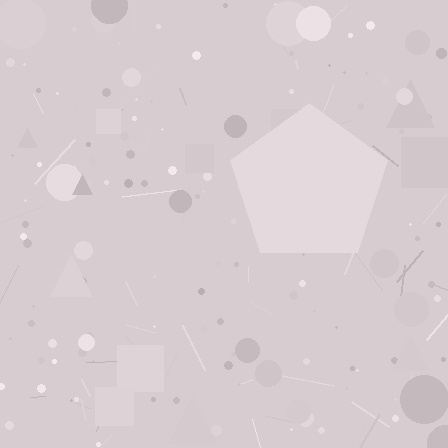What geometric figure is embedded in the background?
A pentagon is embedded in the background.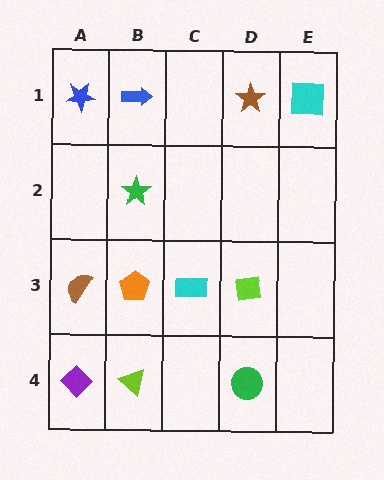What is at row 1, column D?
A brown star.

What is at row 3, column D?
A lime square.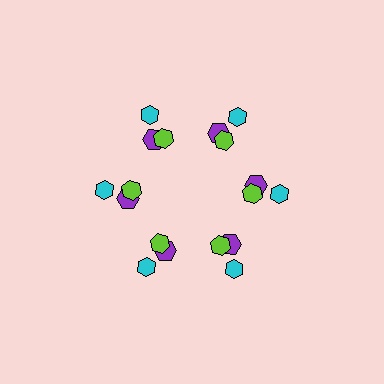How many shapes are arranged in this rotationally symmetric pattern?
There are 18 shapes, arranged in 6 groups of 3.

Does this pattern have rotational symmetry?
Yes, this pattern has 6-fold rotational symmetry. It looks the same after rotating 60 degrees around the center.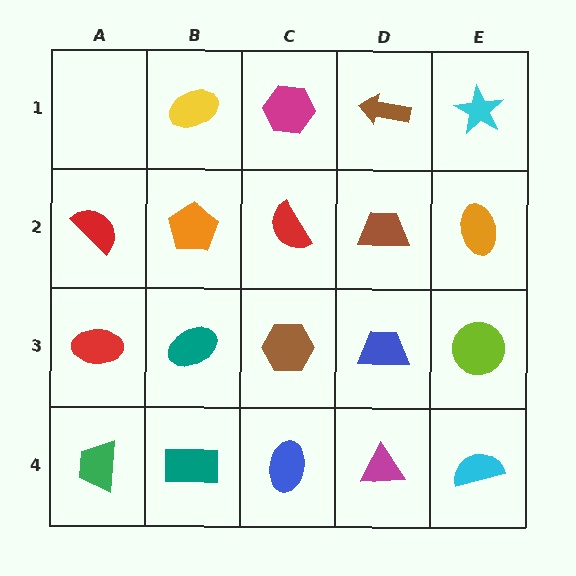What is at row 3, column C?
A brown hexagon.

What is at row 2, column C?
A red semicircle.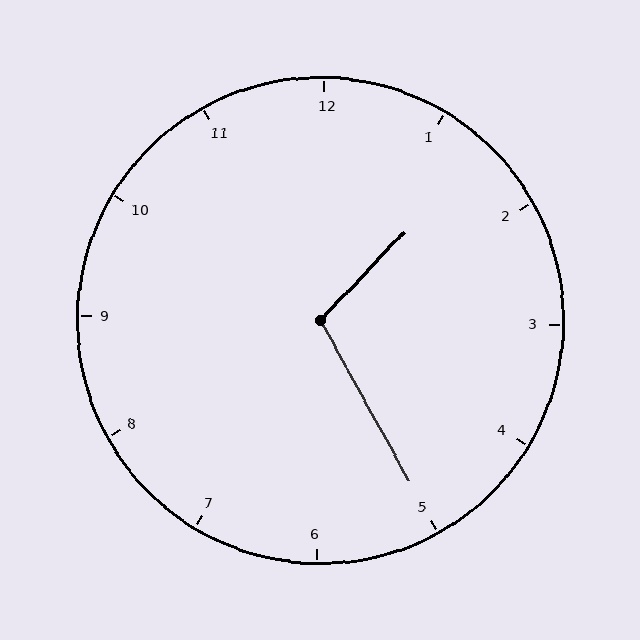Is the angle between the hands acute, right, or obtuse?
It is obtuse.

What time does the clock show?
1:25.